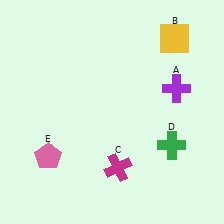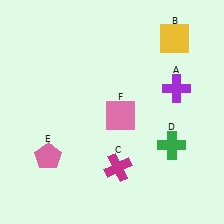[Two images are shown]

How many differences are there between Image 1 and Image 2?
There is 1 difference between the two images.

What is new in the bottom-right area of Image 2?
A pink square (F) was added in the bottom-right area of Image 2.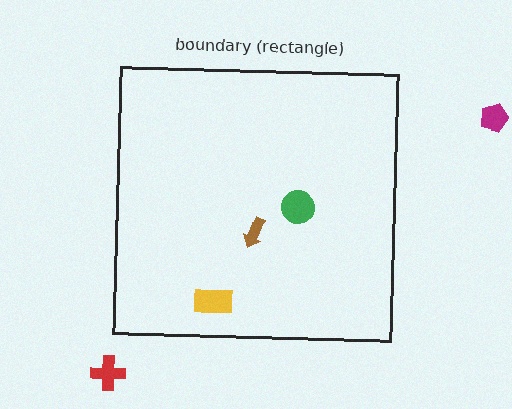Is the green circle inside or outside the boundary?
Inside.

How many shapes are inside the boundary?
3 inside, 2 outside.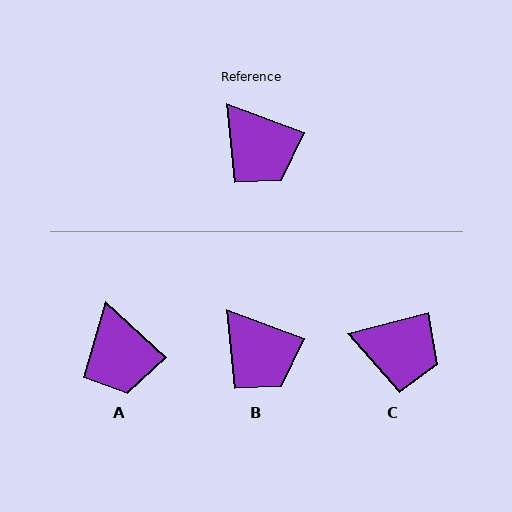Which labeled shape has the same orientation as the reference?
B.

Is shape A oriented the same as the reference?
No, it is off by about 22 degrees.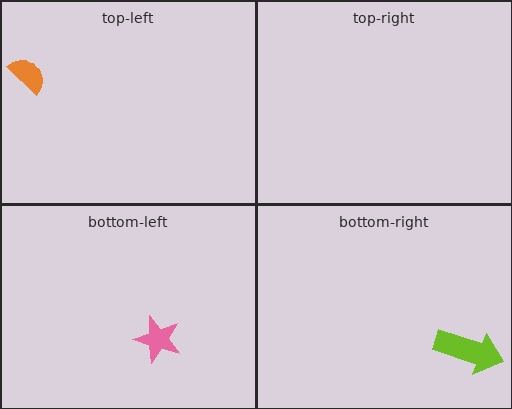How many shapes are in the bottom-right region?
1.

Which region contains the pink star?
The bottom-left region.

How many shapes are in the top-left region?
1.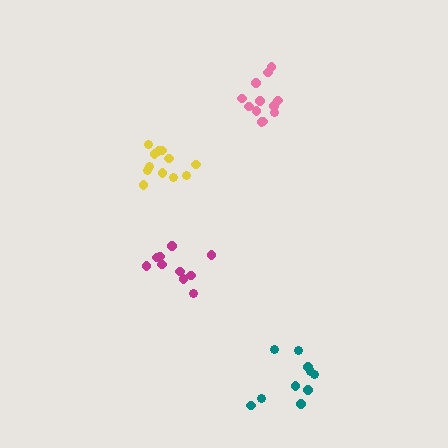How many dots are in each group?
Group 1: 10 dots, Group 2: 12 dots, Group 3: 12 dots, Group 4: 10 dots (44 total).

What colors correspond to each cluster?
The clusters are colored: teal, yellow, pink, magenta.